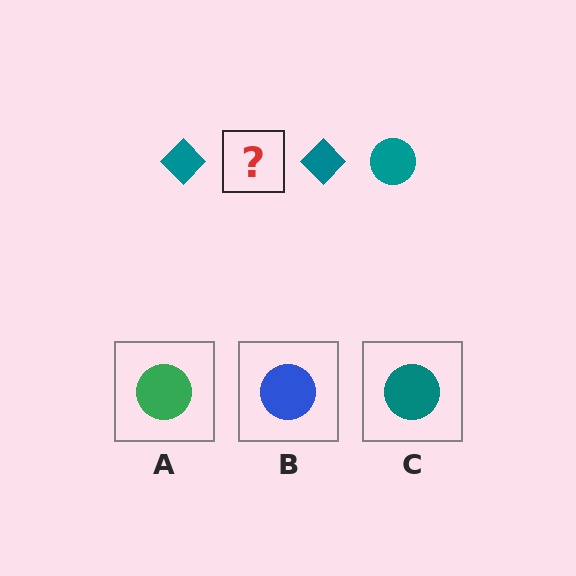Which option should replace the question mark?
Option C.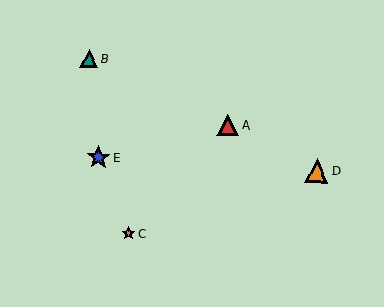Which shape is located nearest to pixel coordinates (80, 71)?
The teal triangle (labeled B) at (89, 58) is nearest to that location.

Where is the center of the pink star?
The center of the pink star is at (128, 234).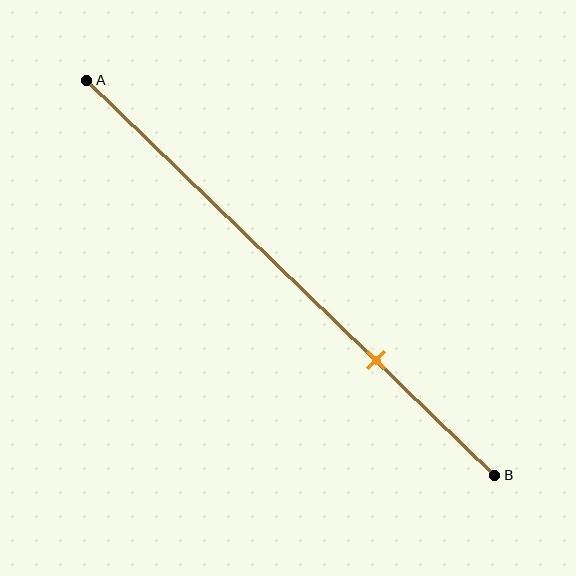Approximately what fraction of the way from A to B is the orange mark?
The orange mark is approximately 70% of the way from A to B.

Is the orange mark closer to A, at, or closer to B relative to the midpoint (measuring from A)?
The orange mark is closer to point B than the midpoint of segment AB.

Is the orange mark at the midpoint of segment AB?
No, the mark is at about 70% from A, not at the 50% midpoint.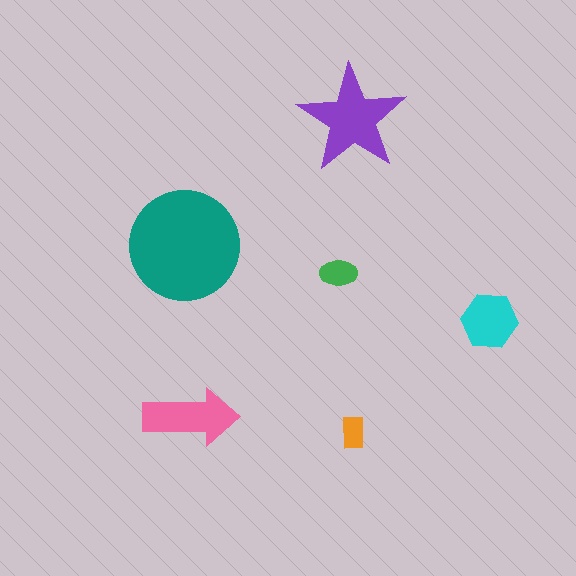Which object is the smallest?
The orange rectangle.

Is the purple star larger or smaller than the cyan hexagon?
Larger.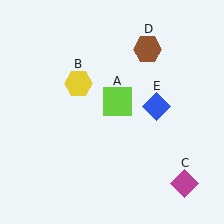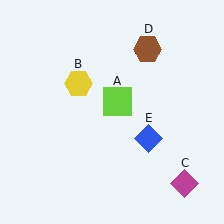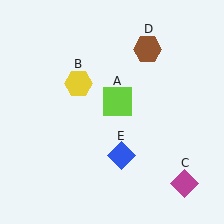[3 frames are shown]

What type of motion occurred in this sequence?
The blue diamond (object E) rotated clockwise around the center of the scene.